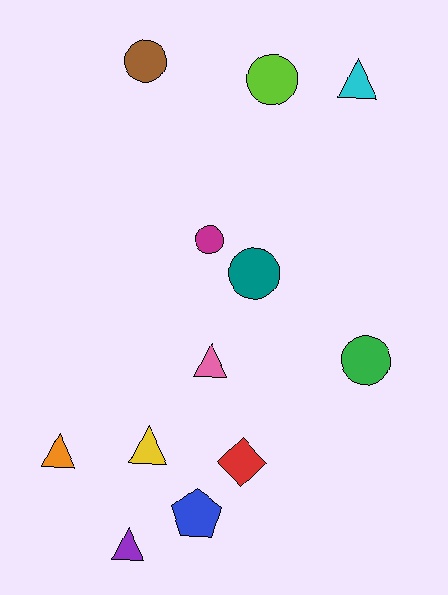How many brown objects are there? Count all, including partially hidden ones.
There is 1 brown object.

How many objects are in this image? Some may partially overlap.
There are 12 objects.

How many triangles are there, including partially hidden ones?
There are 5 triangles.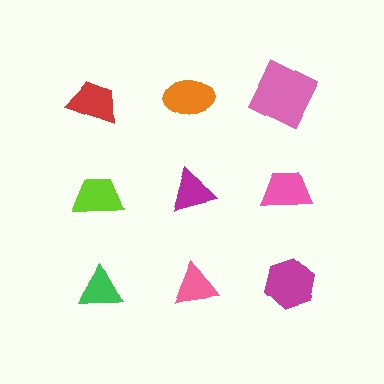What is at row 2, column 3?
A pink trapezoid.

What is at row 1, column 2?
An orange ellipse.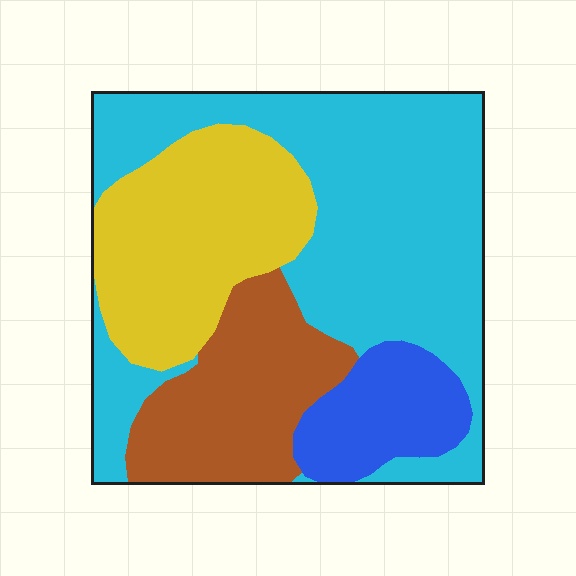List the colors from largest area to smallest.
From largest to smallest: cyan, yellow, brown, blue.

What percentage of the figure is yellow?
Yellow covers roughly 25% of the figure.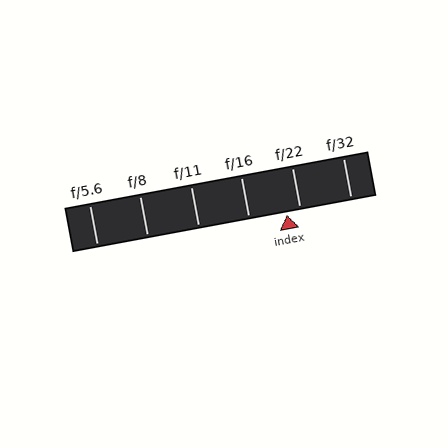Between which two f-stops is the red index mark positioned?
The index mark is between f/16 and f/22.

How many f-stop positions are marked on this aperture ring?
There are 6 f-stop positions marked.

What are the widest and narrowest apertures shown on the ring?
The widest aperture shown is f/5.6 and the narrowest is f/32.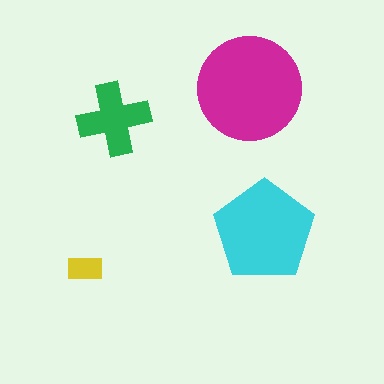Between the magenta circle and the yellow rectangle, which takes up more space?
The magenta circle.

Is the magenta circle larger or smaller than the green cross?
Larger.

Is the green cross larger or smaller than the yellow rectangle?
Larger.